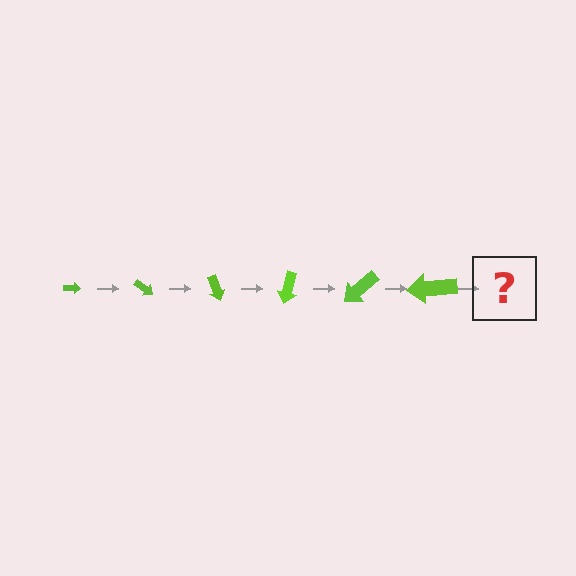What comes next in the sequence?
The next element should be an arrow, larger than the previous one and rotated 210 degrees from the start.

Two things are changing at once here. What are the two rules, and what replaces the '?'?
The two rules are that the arrow grows larger each step and it rotates 35 degrees each step. The '?' should be an arrow, larger than the previous one and rotated 210 degrees from the start.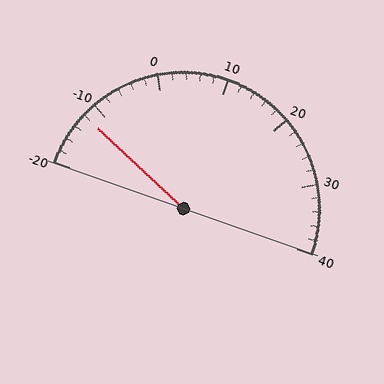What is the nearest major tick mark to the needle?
The nearest major tick mark is -10.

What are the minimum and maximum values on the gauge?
The gauge ranges from -20 to 40.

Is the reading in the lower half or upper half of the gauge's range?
The reading is in the lower half of the range (-20 to 40).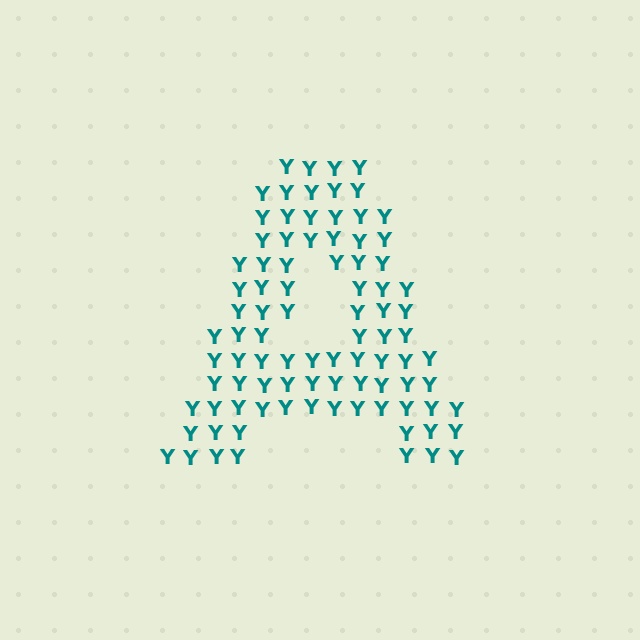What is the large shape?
The large shape is the letter A.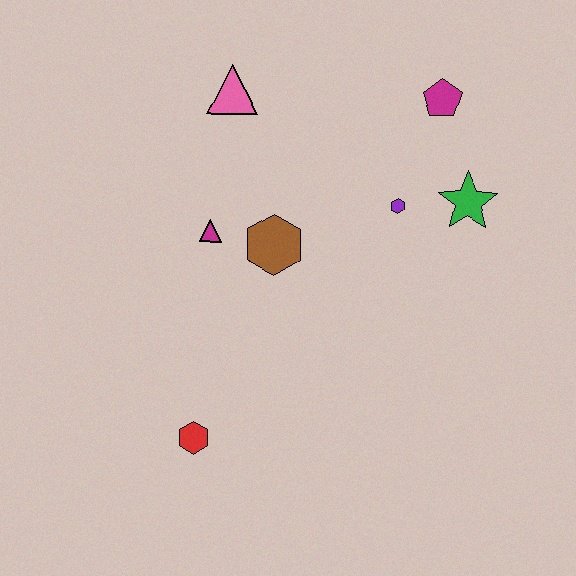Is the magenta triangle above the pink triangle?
No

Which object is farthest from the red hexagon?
The magenta pentagon is farthest from the red hexagon.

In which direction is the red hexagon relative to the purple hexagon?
The red hexagon is below the purple hexagon.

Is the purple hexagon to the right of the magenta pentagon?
No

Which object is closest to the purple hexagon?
The green star is closest to the purple hexagon.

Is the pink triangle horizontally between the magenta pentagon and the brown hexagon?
No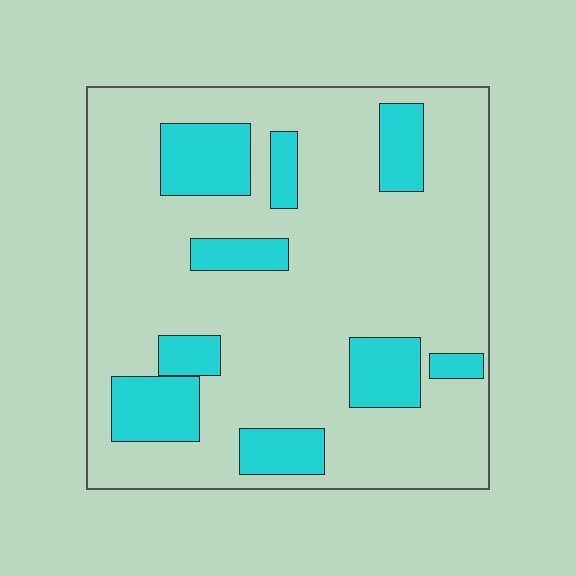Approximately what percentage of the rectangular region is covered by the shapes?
Approximately 20%.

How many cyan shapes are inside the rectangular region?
9.